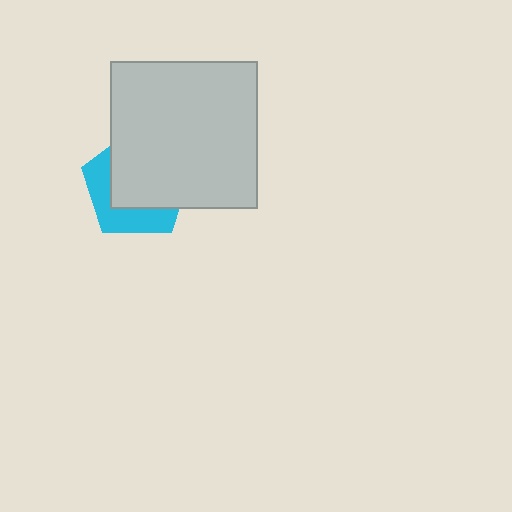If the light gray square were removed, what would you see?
You would see the complete cyan pentagon.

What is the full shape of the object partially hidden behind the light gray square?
The partially hidden object is a cyan pentagon.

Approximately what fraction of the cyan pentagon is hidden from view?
Roughly 63% of the cyan pentagon is hidden behind the light gray square.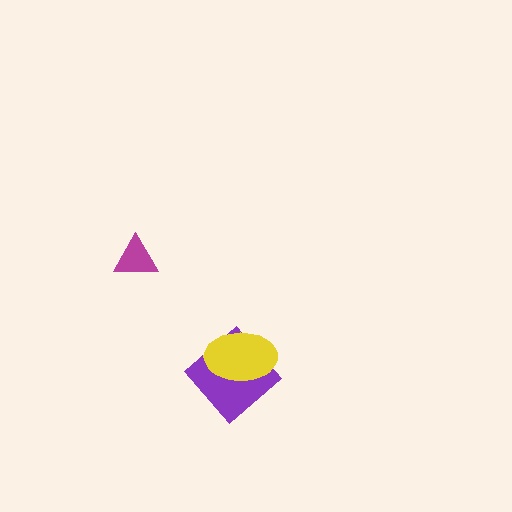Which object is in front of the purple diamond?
The yellow ellipse is in front of the purple diamond.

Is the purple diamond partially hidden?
Yes, it is partially covered by another shape.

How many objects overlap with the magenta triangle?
0 objects overlap with the magenta triangle.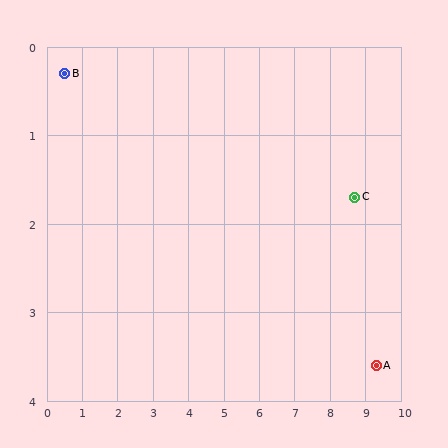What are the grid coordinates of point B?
Point B is at approximately (0.5, 0.3).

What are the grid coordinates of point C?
Point C is at approximately (8.7, 1.7).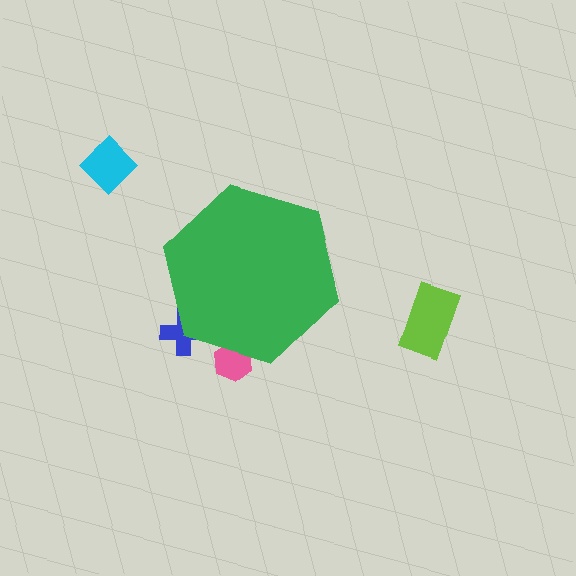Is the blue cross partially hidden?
Yes, the blue cross is partially hidden behind the green hexagon.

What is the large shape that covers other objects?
A green hexagon.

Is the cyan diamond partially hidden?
No, the cyan diamond is fully visible.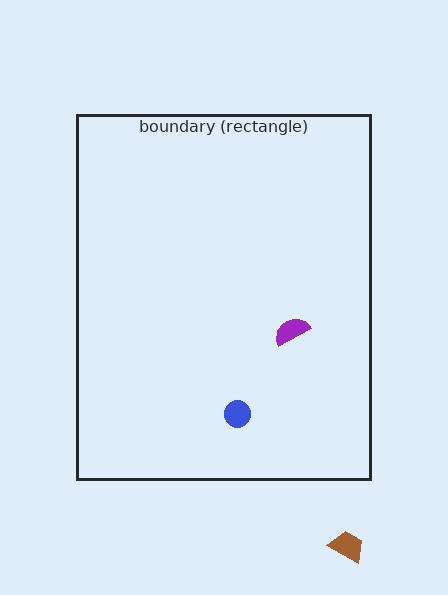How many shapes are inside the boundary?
2 inside, 1 outside.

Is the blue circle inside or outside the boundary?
Inside.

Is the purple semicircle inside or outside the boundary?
Inside.